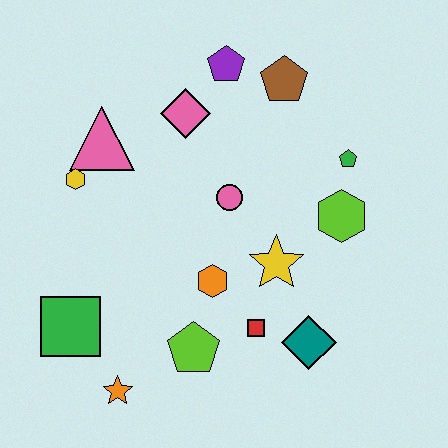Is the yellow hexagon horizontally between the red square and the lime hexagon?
No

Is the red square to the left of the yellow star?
Yes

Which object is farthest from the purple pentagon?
The orange star is farthest from the purple pentagon.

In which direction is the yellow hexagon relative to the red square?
The yellow hexagon is to the left of the red square.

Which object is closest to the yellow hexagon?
The pink triangle is closest to the yellow hexagon.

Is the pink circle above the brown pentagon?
No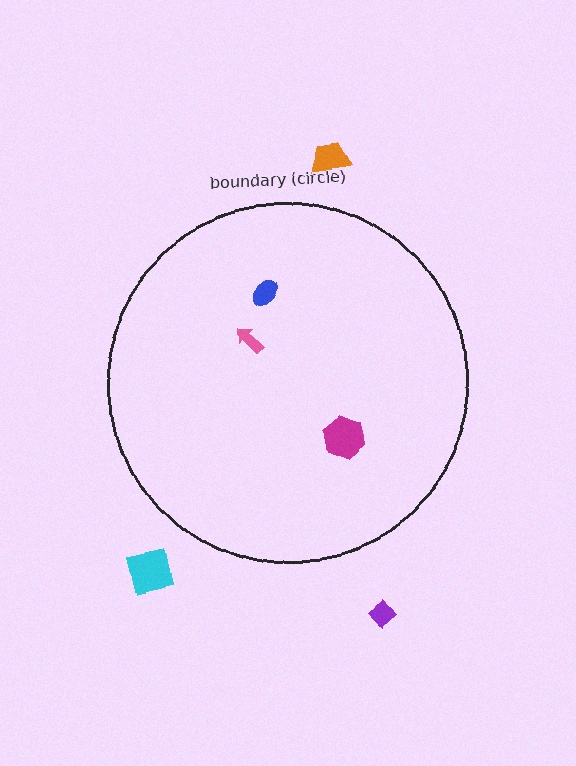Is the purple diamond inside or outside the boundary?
Outside.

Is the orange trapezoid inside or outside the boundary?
Outside.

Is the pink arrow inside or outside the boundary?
Inside.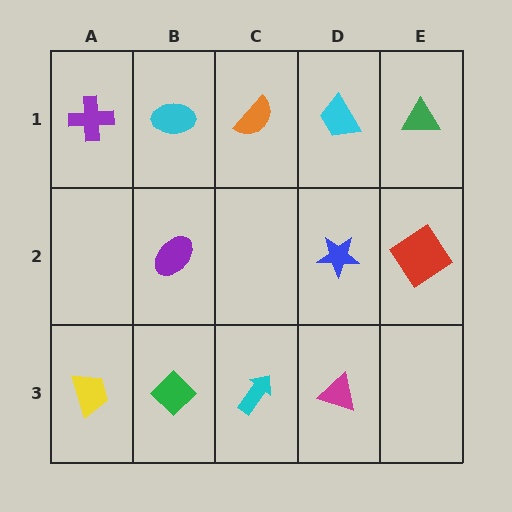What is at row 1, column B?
A cyan ellipse.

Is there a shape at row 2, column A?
No, that cell is empty.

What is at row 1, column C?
An orange semicircle.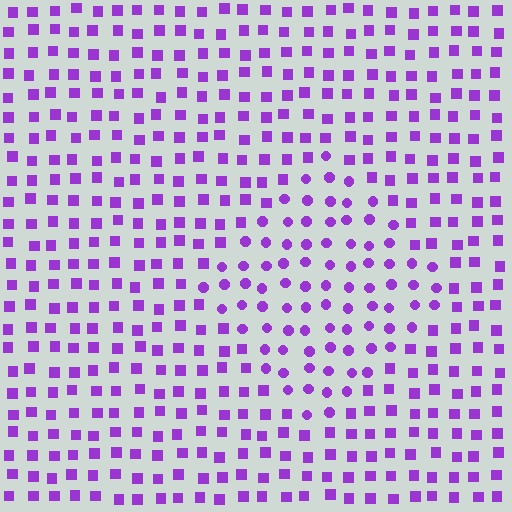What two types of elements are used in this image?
The image uses circles inside the diamond region and squares outside it.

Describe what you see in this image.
The image is filled with small purple elements arranged in a uniform grid. A diamond-shaped region contains circles, while the surrounding area contains squares. The boundary is defined purely by the change in element shape.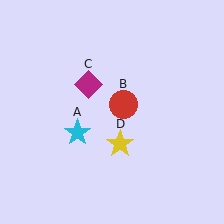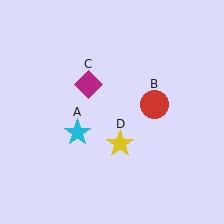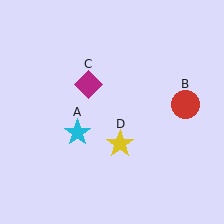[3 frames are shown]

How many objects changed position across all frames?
1 object changed position: red circle (object B).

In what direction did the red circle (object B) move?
The red circle (object B) moved right.